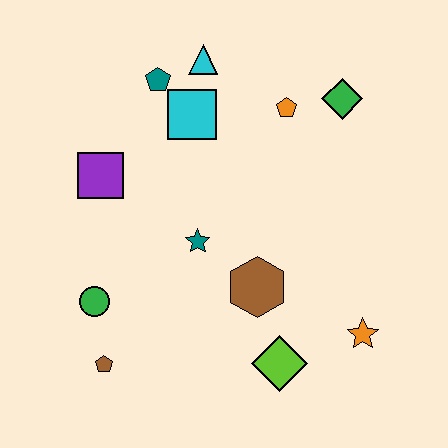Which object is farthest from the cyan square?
The orange star is farthest from the cyan square.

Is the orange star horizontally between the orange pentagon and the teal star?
No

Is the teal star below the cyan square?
Yes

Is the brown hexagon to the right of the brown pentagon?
Yes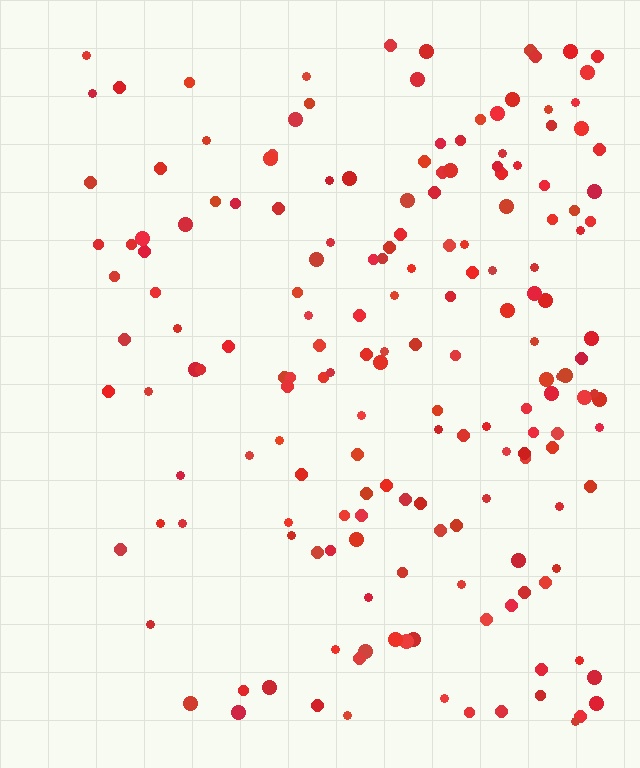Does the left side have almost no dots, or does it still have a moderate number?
Still a moderate number, just noticeably fewer than the right.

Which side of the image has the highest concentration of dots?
The right.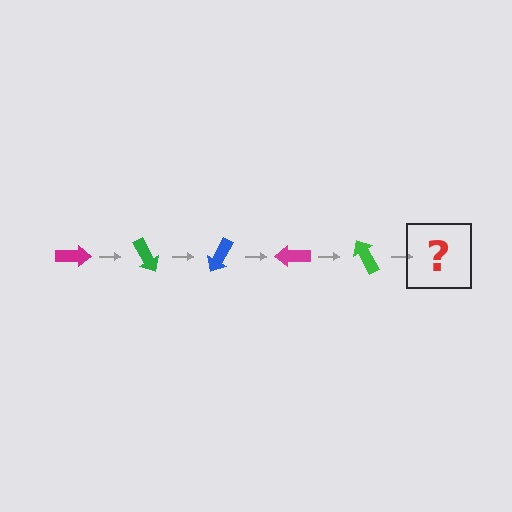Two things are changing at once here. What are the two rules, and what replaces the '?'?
The two rules are that it rotates 60 degrees each step and the color cycles through magenta, green, and blue. The '?' should be a blue arrow, rotated 300 degrees from the start.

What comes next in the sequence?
The next element should be a blue arrow, rotated 300 degrees from the start.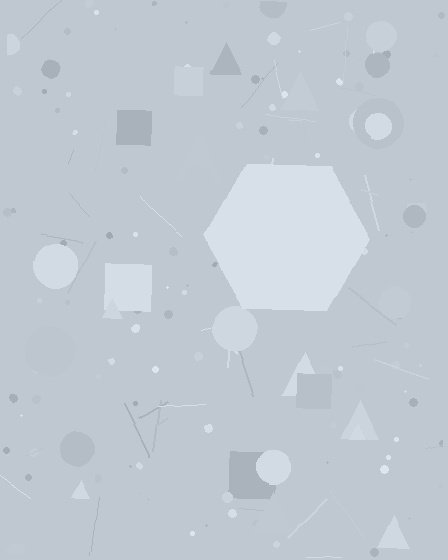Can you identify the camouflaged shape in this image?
The camouflaged shape is a hexagon.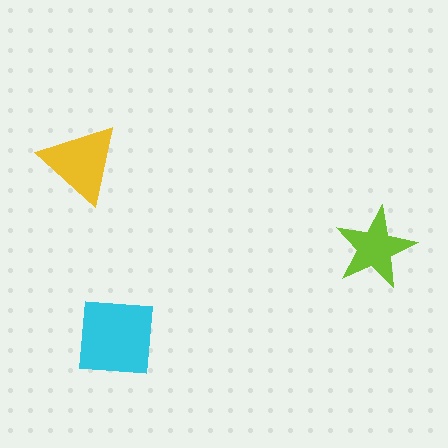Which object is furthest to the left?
The yellow triangle is leftmost.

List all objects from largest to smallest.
The cyan square, the yellow triangle, the lime star.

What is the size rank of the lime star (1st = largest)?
3rd.